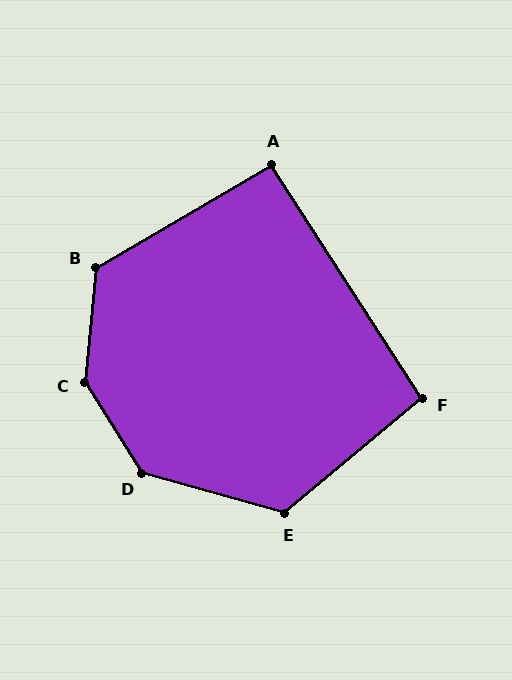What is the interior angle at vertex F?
Approximately 97 degrees (obtuse).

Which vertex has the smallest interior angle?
A, at approximately 92 degrees.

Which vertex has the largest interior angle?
C, at approximately 143 degrees.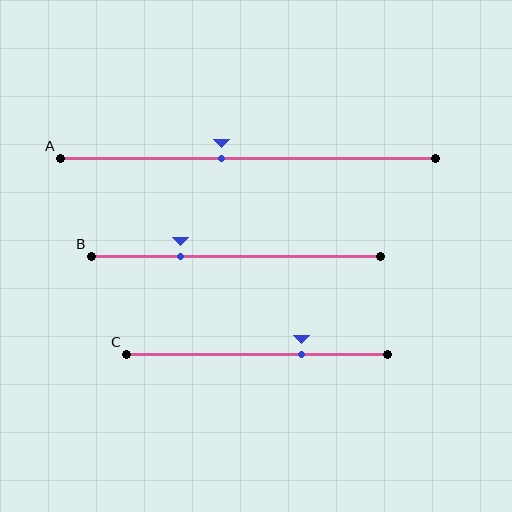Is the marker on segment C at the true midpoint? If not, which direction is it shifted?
No, the marker on segment C is shifted to the right by about 17% of the segment length.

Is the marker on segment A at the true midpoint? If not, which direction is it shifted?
No, the marker on segment A is shifted to the left by about 7% of the segment length.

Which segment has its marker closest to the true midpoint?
Segment A has its marker closest to the true midpoint.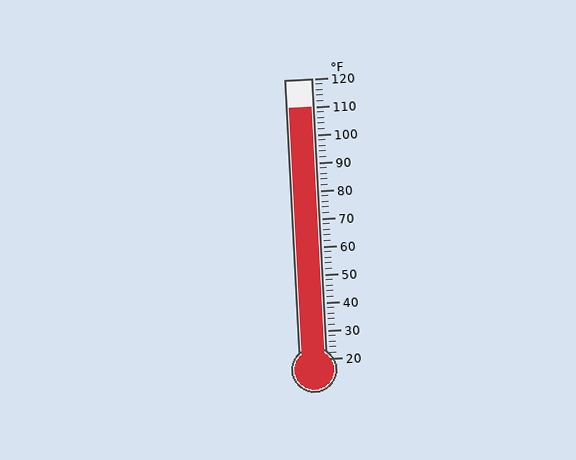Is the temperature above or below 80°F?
The temperature is above 80°F.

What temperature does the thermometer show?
The thermometer shows approximately 110°F.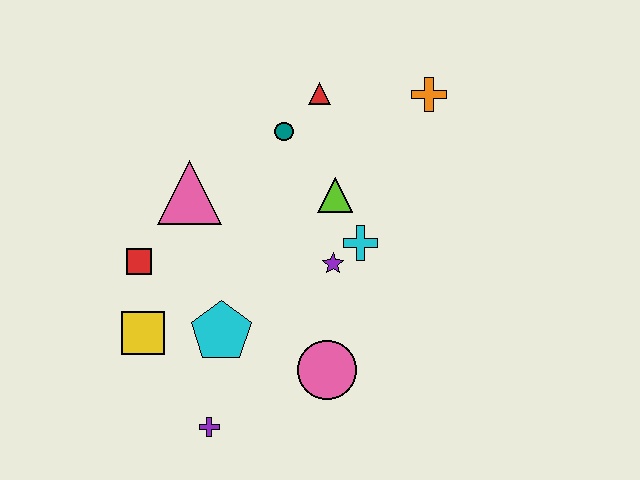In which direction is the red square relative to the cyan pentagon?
The red square is to the left of the cyan pentagon.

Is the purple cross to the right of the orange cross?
No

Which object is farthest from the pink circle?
The orange cross is farthest from the pink circle.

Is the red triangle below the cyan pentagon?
No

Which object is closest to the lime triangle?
The cyan cross is closest to the lime triangle.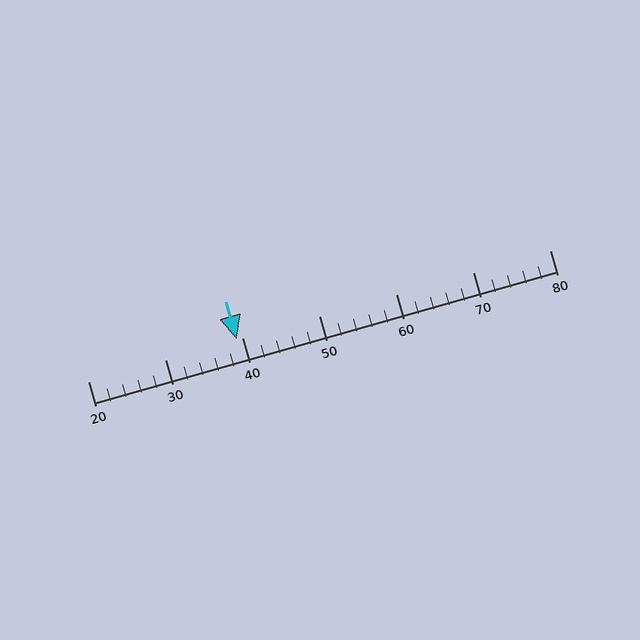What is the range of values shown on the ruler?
The ruler shows values from 20 to 80.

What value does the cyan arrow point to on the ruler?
The cyan arrow points to approximately 39.